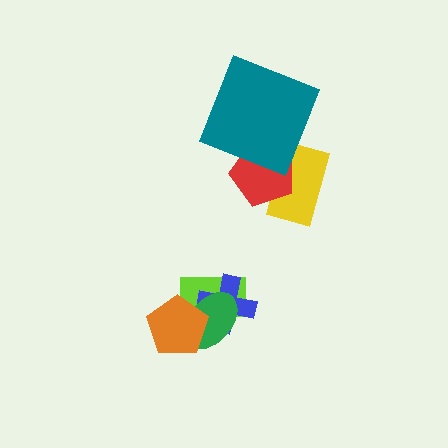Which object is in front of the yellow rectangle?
The red pentagon is in front of the yellow rectangle.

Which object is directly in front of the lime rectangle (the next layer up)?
The blue cross is directly in front of the lime rectangle.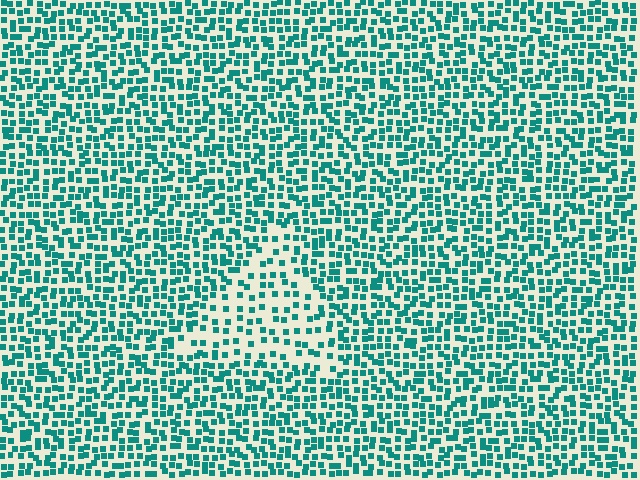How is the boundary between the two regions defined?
The boundary is defined by a change in element density (approximately 1.9x ratio). All elements are the same color, size, and shape.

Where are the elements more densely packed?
The elements are more densely packed outside the triangle boundary.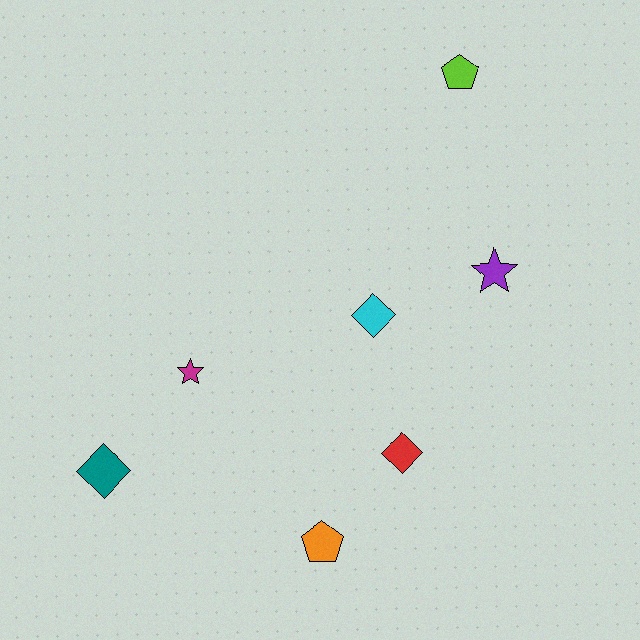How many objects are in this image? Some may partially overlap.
There are 7 objects.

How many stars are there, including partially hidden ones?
There are 2 stars.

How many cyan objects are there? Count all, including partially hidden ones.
There is 1 cyan object.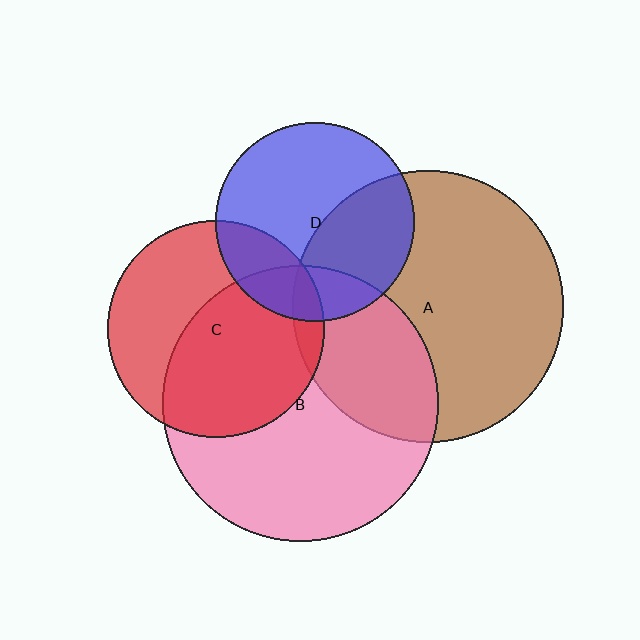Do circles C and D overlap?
Yes.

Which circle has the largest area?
Circle B (pink).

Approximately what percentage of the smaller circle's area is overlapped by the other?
Approximately 20%.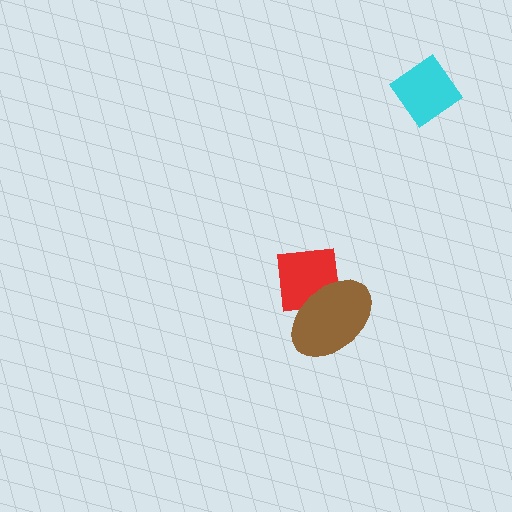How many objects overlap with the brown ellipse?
1 object overlaps with the brown ellipse.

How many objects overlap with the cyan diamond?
0 objects overlap with the cyan diamond.